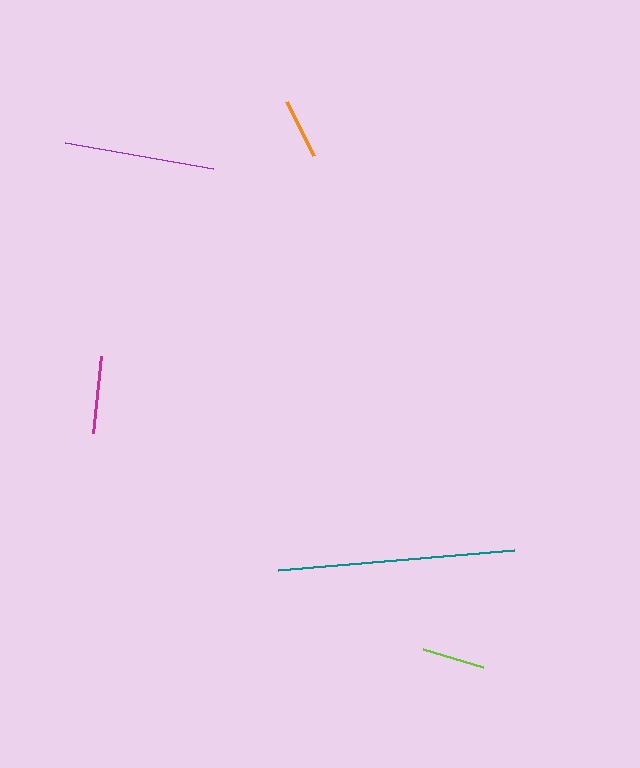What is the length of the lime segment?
The lime segment is approximately 63 pixels long.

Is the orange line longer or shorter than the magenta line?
The magenta line is longer than the orange line.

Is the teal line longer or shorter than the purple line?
The teal line is longer than the purple line.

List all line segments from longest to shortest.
From longest to shortest: teal, purple, magenta, lime, orange.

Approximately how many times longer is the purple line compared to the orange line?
The purple line is approximately 2.5 times the length of the orange line.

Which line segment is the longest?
The teal line is the longest at approximately 237 pixels.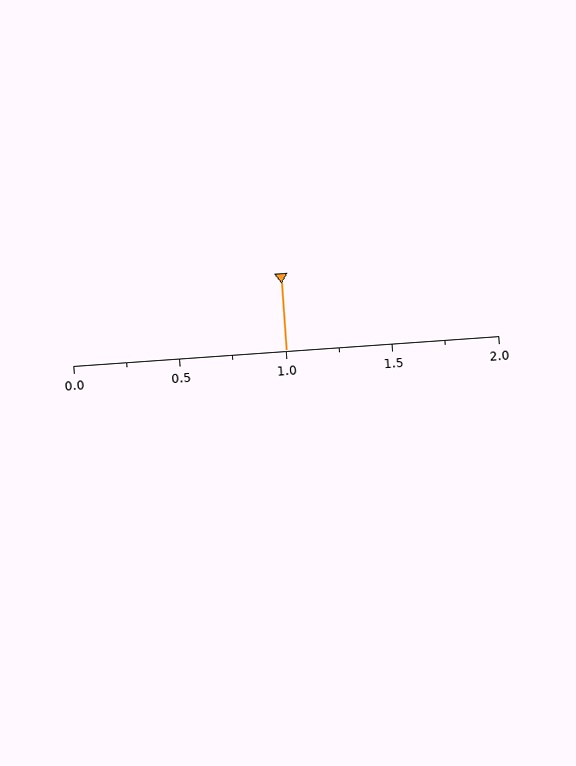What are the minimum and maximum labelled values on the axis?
The axis runs from 0.0 to 2.0.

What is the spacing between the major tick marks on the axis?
The major ticks are spaced 0.5 apart.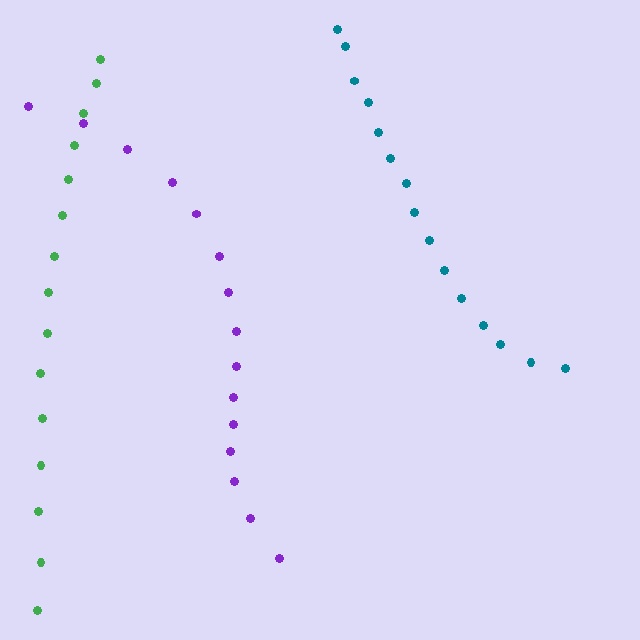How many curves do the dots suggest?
There are 3 distinct paths.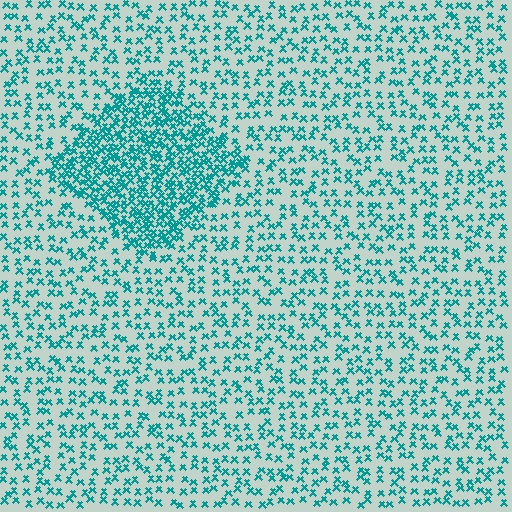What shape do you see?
I see a diamond.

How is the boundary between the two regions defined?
The boundary is defined by a change in element density (approximately 2.4x ratio). All elements are the same color, size, and shape.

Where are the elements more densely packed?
The elements are more densely packed inside the diamond boundary.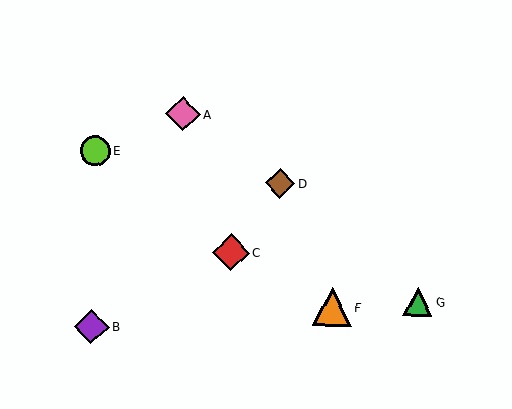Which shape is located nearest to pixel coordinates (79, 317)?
The purple diamond (labeled B) at (91, 327) is nearest to that location.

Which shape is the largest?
The orange triangle (labeled F) is the largest.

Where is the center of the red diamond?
The center of the red diamond is at (231, 253).